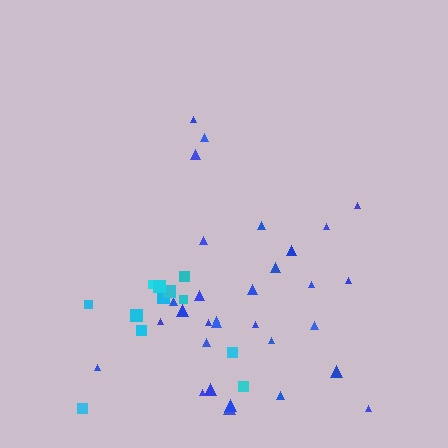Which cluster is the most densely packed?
Blue.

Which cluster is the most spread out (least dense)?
Cyan.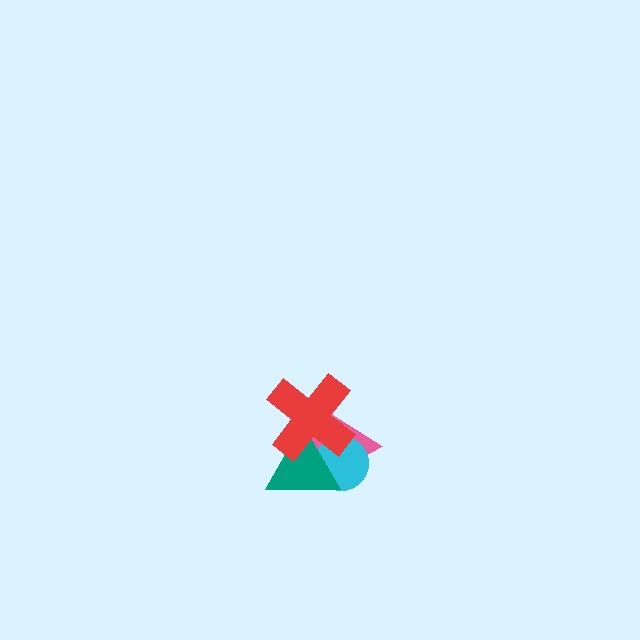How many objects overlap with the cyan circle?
3 objects overlap with the cyan circle.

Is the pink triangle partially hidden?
Yes, it is partially covered by another shape.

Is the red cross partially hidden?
No, no other shape covers it.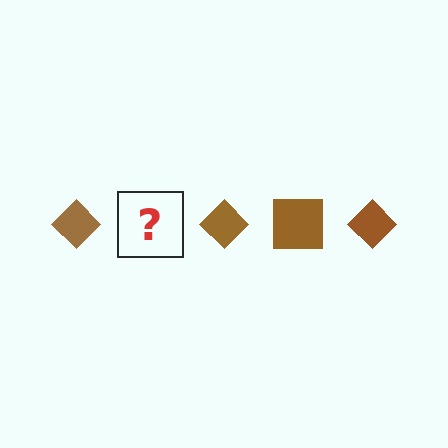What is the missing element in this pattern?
The missing element is a brown square.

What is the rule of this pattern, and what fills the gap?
The rule is that the pattern cycles through diamond, square shapes in brown. The gap should be filled with a brown square.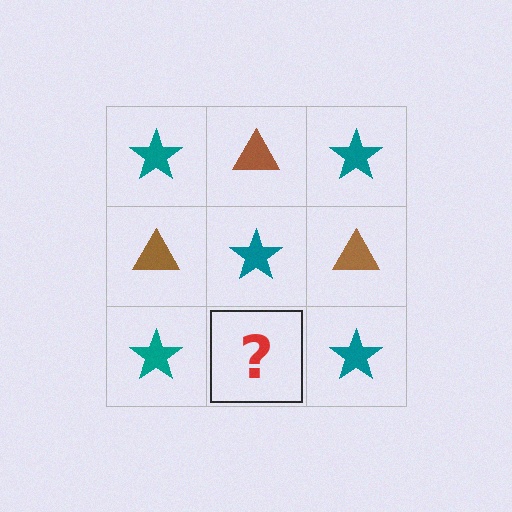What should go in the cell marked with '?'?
The missing cell should contain a brown triangle.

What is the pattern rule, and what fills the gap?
The rule is that it alternates teal star and brown triangle in a checkerboard pattern. The gap should be filled with a brown triangle.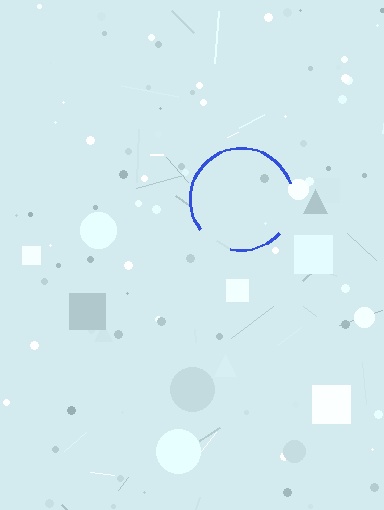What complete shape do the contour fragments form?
The contour fragments form a circle.